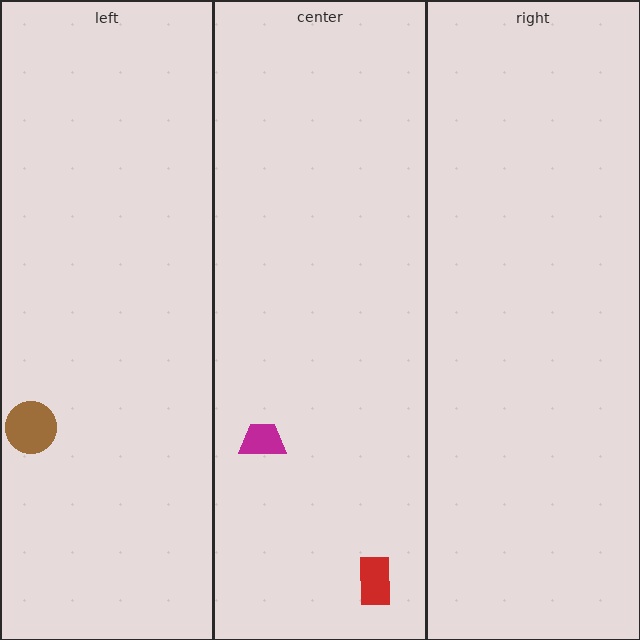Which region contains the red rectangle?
The center region.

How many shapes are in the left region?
1.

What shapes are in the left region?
The brown circle.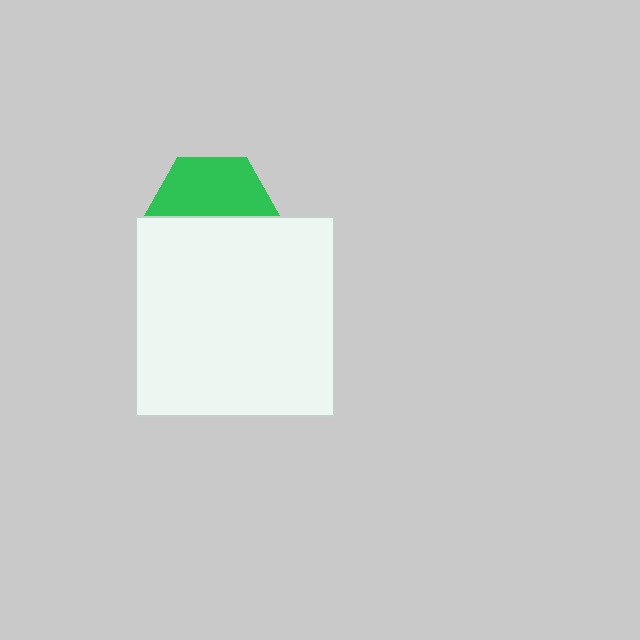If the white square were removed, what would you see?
You would see the complete green hexagon.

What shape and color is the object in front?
The object in front is a white square.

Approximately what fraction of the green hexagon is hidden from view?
Roughly 52% of the green hexagon is hidden behind the white square.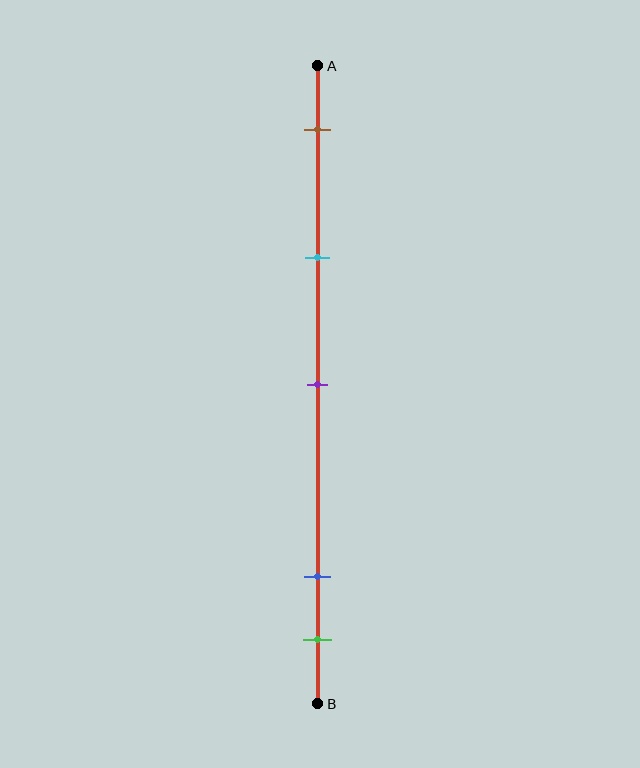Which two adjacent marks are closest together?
The blue and green marks are the closest adjacent pair.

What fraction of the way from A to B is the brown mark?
The brown mark is approximately 10% (0.1) of the way from A to B.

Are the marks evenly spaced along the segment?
No, the marks are not evenly spaced.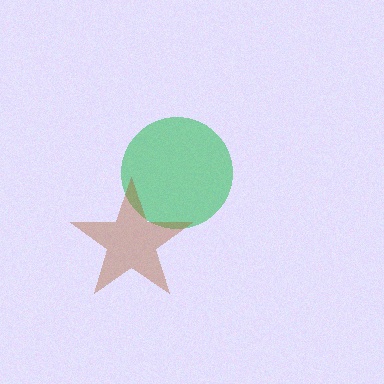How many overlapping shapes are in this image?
There are 2 overlapping shapes in the image.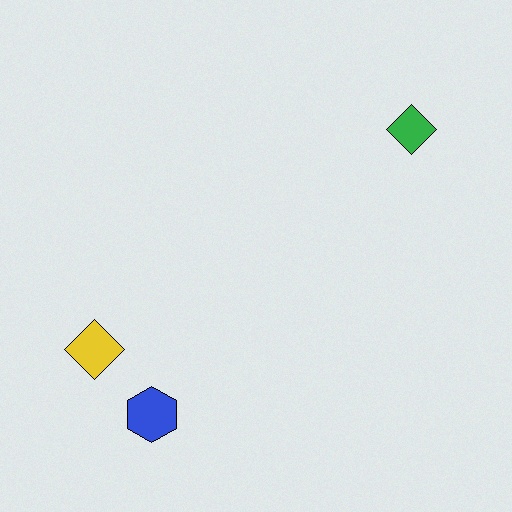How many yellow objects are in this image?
There is 1 yellow object.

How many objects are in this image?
There are 3 objects.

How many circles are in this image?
There are no circles.